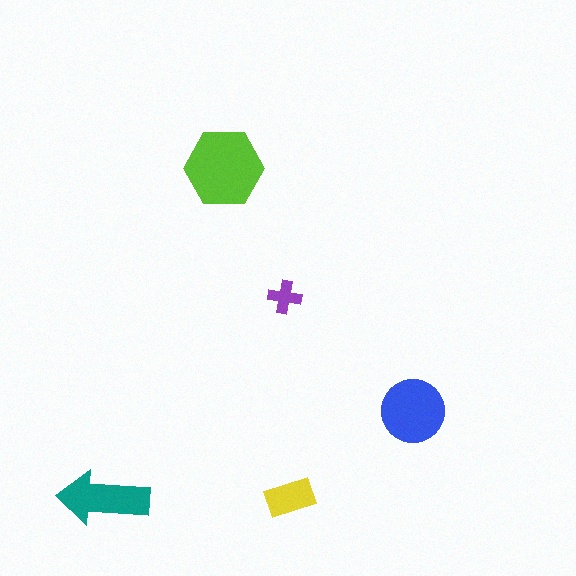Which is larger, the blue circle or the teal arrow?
The blue circle.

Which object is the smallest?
The purple cross.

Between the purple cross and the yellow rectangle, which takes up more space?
The yellow rectangle.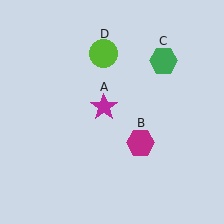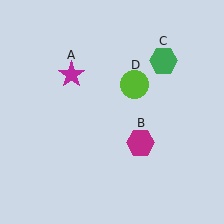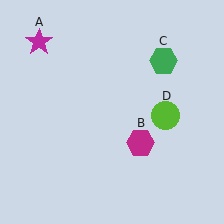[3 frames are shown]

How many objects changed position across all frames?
2 objects changed position: magenta star (object A), lime circle (object D).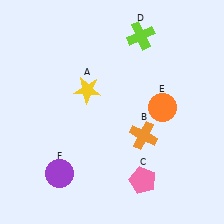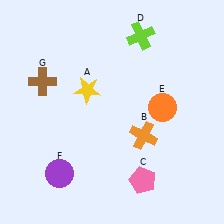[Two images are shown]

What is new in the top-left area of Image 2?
A brown cross (G) was added in the top-left area of Image 2.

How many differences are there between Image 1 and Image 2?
There is 1 difference between the two images.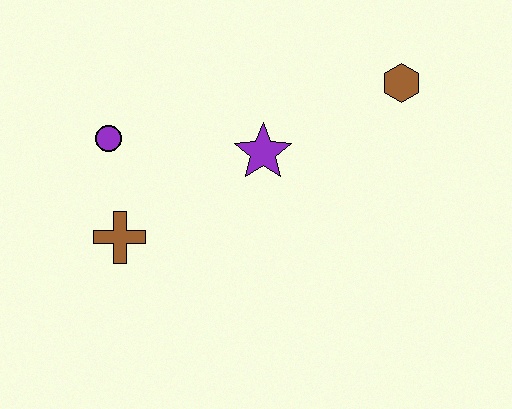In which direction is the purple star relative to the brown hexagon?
The purple star is to the left of the brown hexagon.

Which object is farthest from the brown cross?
The brown hexagon is farthest from the brown cross.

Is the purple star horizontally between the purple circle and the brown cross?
No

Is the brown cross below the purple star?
Yes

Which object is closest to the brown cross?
The purple circle is closest to the brown cross.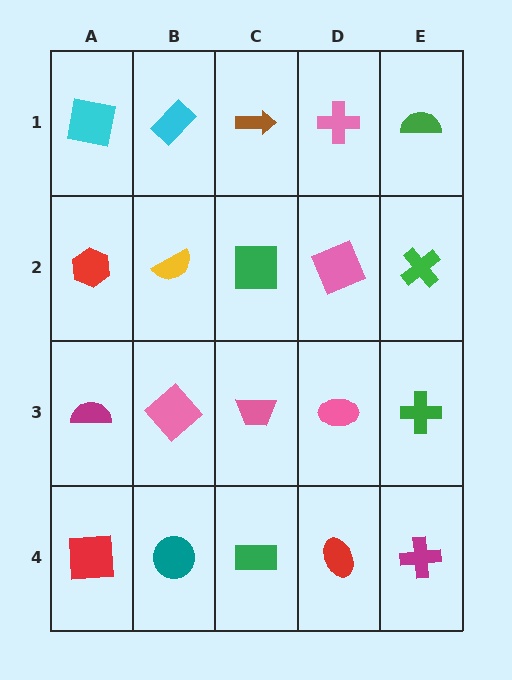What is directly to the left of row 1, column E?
A pink cross.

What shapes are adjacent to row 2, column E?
A green semicircle (row 1, column E), a green cross (row 3, column E), a pink square (row 2, column D).